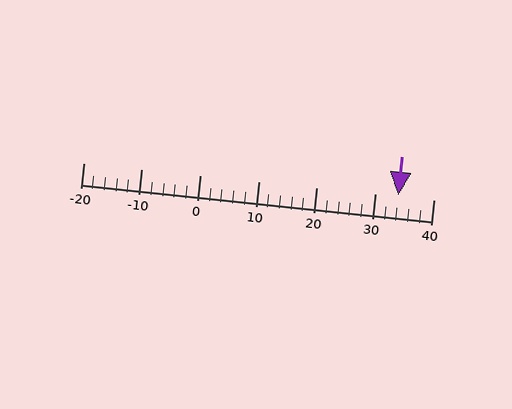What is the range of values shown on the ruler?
The ruler shows values from -20 to 40.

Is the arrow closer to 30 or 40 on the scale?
The arrow is closer to 30.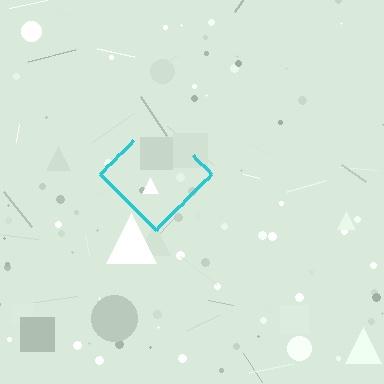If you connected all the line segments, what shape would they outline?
They would outline a diamond.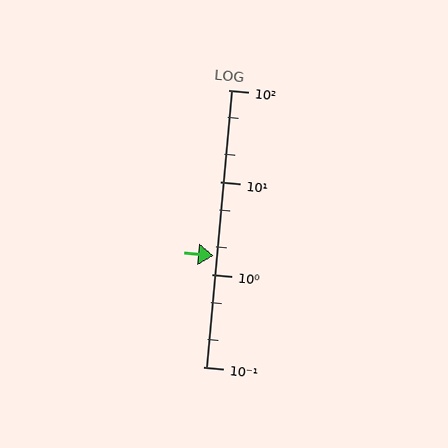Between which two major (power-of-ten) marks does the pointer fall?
The pointer is between 1 and 10.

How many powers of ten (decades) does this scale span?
The scale spans 3 decades, from 0.1 to 100.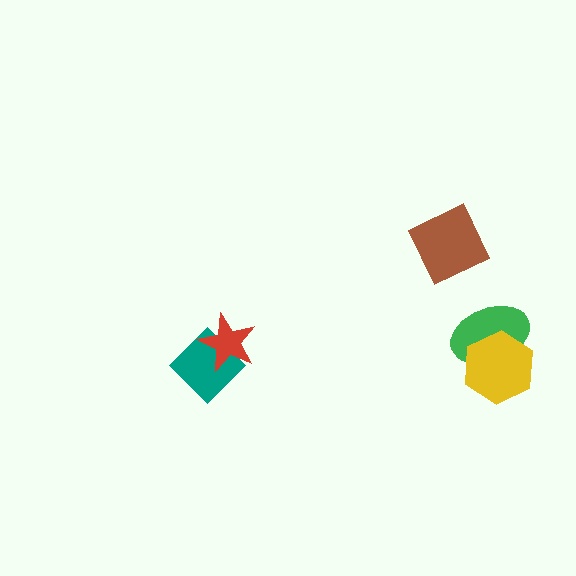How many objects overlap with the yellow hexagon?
1 object overlaps with the yellow hexagon.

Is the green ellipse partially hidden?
Yes, it is partially covered by another shape.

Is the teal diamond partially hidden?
Yes, it is partially covered by another shape.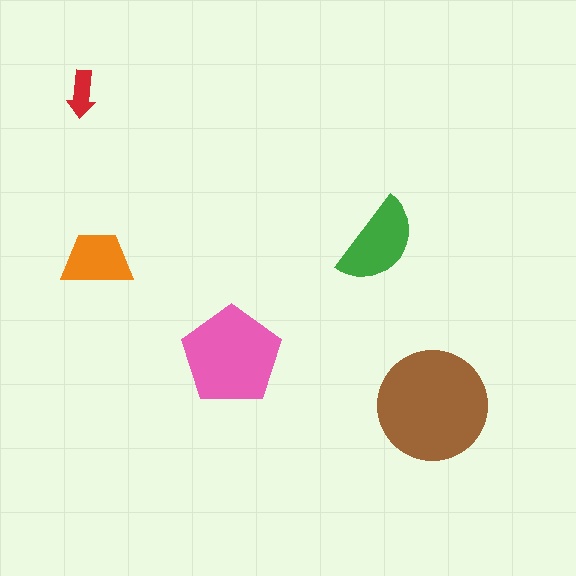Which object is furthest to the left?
The red arrow is leftmost.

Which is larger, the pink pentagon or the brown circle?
The brown circle.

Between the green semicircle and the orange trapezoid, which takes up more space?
The green semicircle.